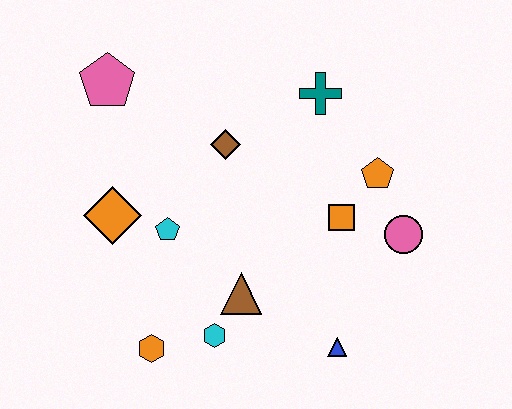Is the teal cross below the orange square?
No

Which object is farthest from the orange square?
The pink pentagon is farthest from the orange square.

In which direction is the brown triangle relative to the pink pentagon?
The brown triangle is below the pink pentagon.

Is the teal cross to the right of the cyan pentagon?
Yes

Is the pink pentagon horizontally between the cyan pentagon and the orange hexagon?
No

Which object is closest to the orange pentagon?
The orange square is closest to the orange pentagon.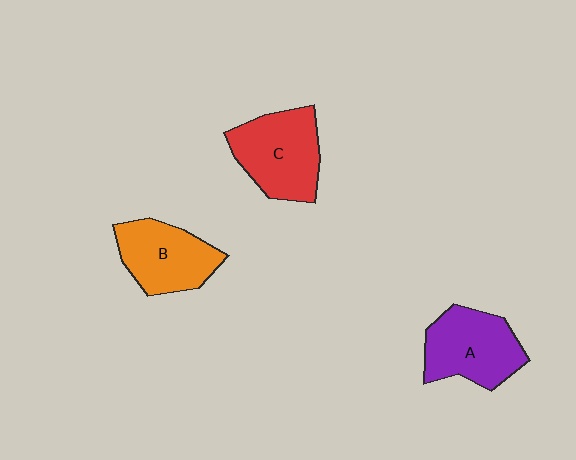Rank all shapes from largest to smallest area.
From largest to smallest: C (red), A (purple), B (orange).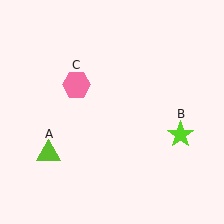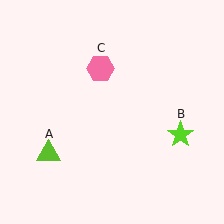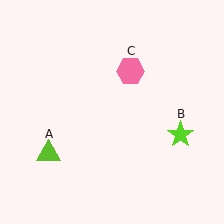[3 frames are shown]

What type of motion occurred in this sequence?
The pink hexagon (object C) rotated clockwise around the center of the scene.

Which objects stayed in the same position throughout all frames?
Lime triangle (object A) and lime star (object B) remained stationary.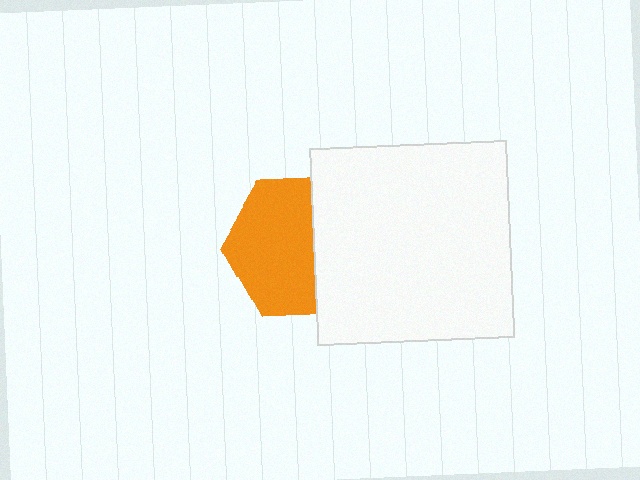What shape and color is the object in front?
The object in front is a white square.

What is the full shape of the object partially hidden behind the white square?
The partially hidden object is an orange hexagon.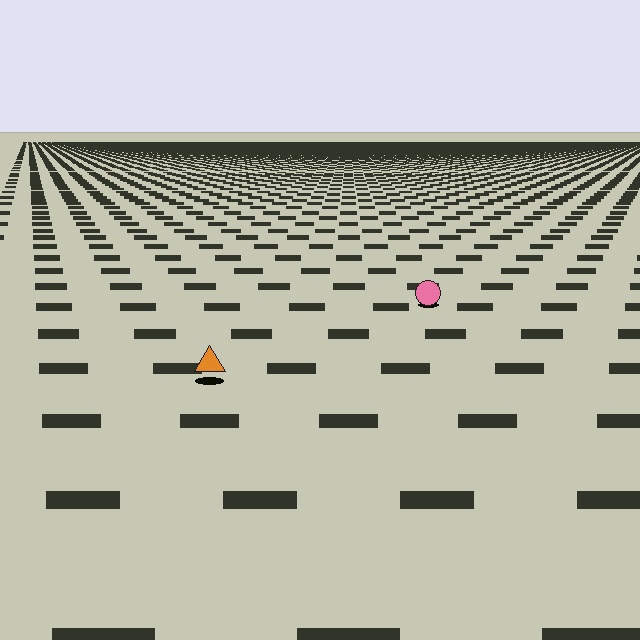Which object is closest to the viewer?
The orange triangle is closest. The texture marks near it are larger and more spread out.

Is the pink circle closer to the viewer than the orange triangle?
No. The orange triangle is closer — you can tell from the texture gradient: the ground texture is coarser near it.